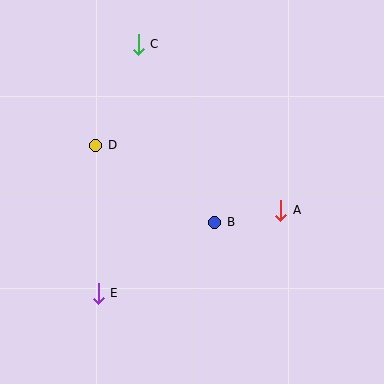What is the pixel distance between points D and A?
The distance between D and A is 196 pixels.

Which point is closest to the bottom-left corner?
Point E is closest to the bottom-left corner.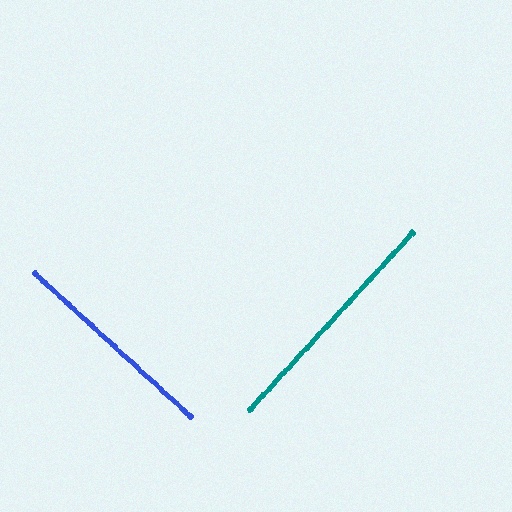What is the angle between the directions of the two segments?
Approximately 90 degrees.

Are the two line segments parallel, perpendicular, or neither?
Perpendicular — they meet at approximately 90°.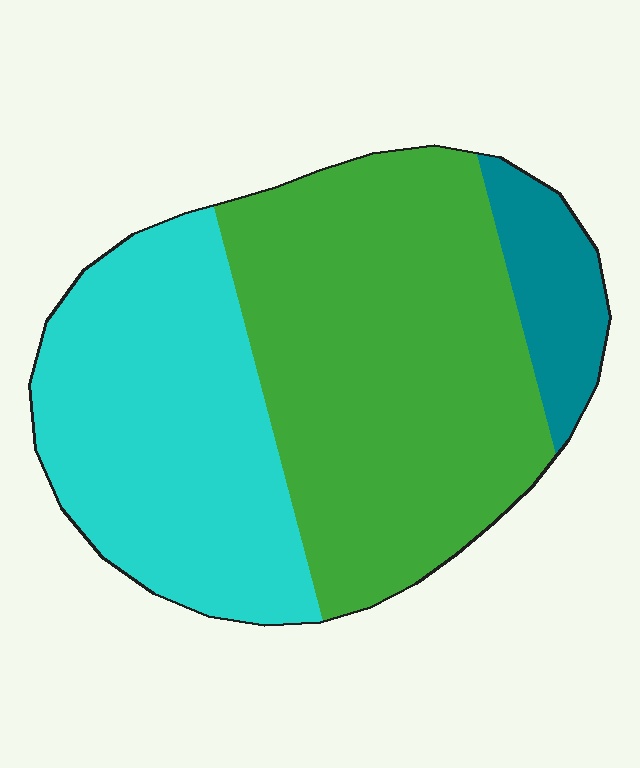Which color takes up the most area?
Green, at roughly 50%.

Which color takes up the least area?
Teal, at roughly 10%.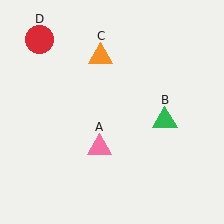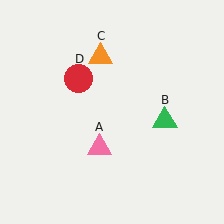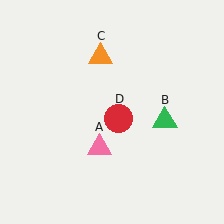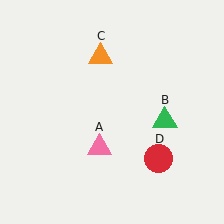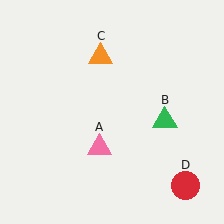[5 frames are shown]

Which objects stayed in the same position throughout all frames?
Pink triangle (object A) and green triangle (object B) and orange triangle (object C) remained stationary.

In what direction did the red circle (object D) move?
The red circle (object D) moved down and to the right.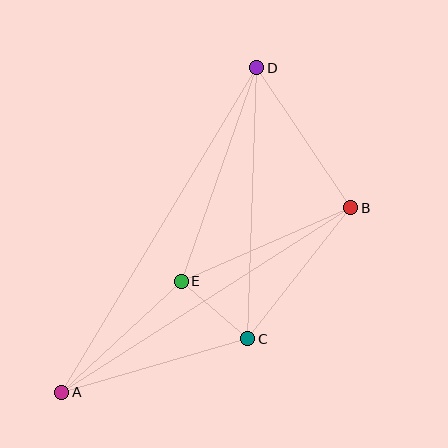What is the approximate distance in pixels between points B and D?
The distance between B and D is approximately 169 pixels.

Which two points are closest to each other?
Points C and E are closest to each other.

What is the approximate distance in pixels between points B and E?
The distance between B and E is approximately 185 pixels.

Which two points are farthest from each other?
Points A and D are farthest from each other.